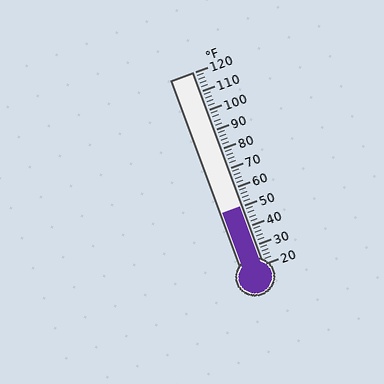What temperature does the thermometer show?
The thermometer shows approximately 50°F.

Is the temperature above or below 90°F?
The temperature is below 90°F.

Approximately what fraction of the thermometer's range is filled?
The thermometer is filled to approximately 30% of its range.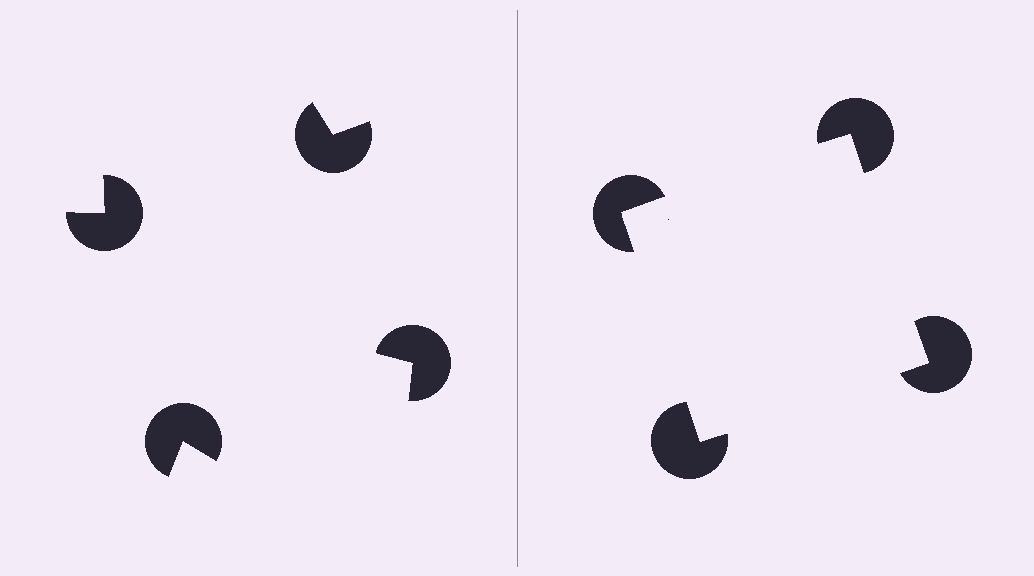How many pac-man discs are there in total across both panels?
8 — 4 on each side.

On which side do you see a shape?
An illusory square appears on the right side. On the left side the wedge cuts are rotated, so no coherent shape forms.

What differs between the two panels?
The pac-man discs are positioned identically on both sides; only the wedge orientations differ. On the right they align to a square; on the left they are misaligned.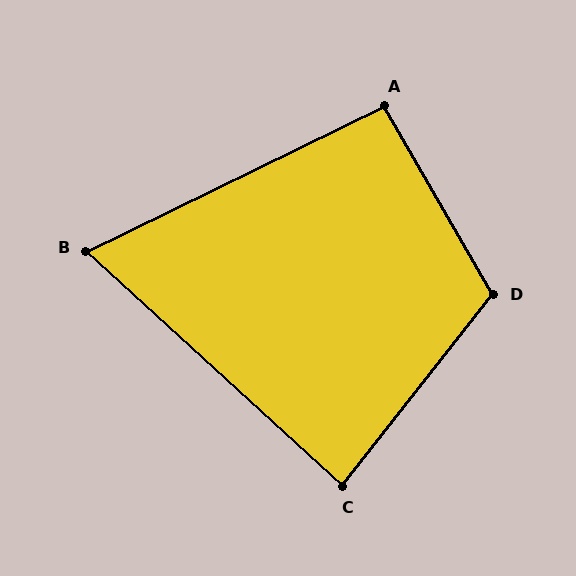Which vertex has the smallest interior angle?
B, at approximately 68 degrees.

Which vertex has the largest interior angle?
D, at approximately 112 degrees.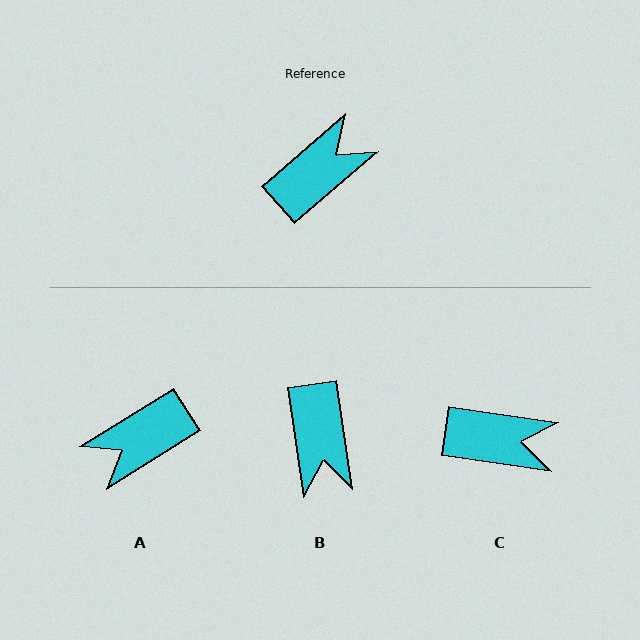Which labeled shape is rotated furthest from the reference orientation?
A, about 171 degrees away.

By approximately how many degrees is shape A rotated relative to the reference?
Approximately 171 degrees counter-clockwise.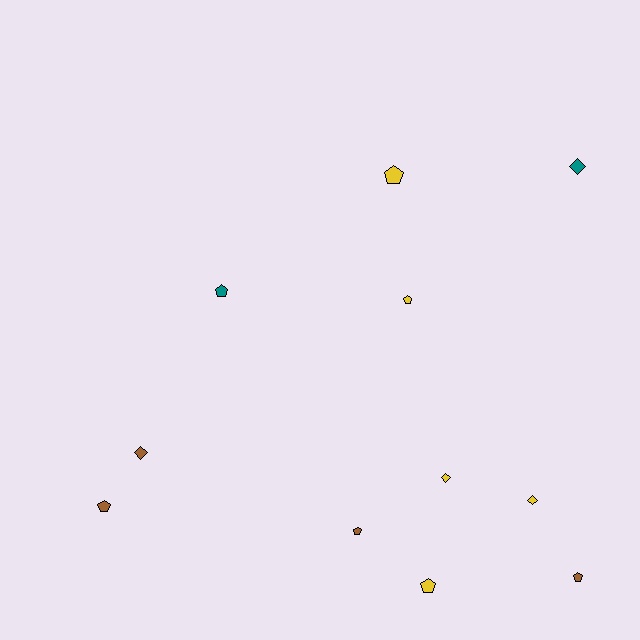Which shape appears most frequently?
Pentagon, with 7 objects.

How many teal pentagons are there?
There is 1 teal pentagon.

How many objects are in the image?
There are 11 objects.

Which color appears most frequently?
Yellow, with 5 objects.